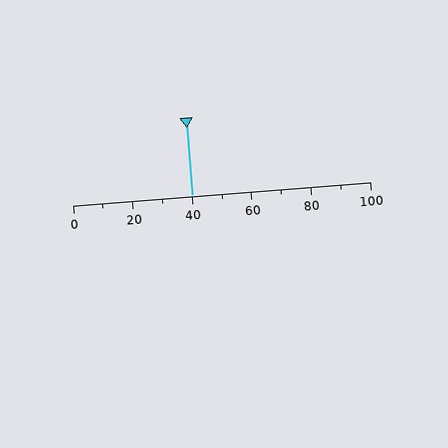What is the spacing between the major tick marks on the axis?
The major ticks are spaced 20 apart.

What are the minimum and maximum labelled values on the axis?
The axis runs from 0 to 100.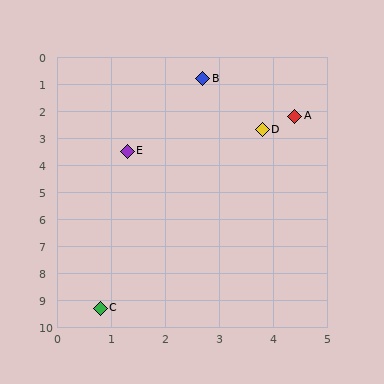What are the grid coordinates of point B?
Point B is at approximately (2.7, 0.8).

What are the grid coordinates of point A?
Point A is at approximately (4.4, 2.2).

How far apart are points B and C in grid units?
Points B and C are about 8.7 grid units apart.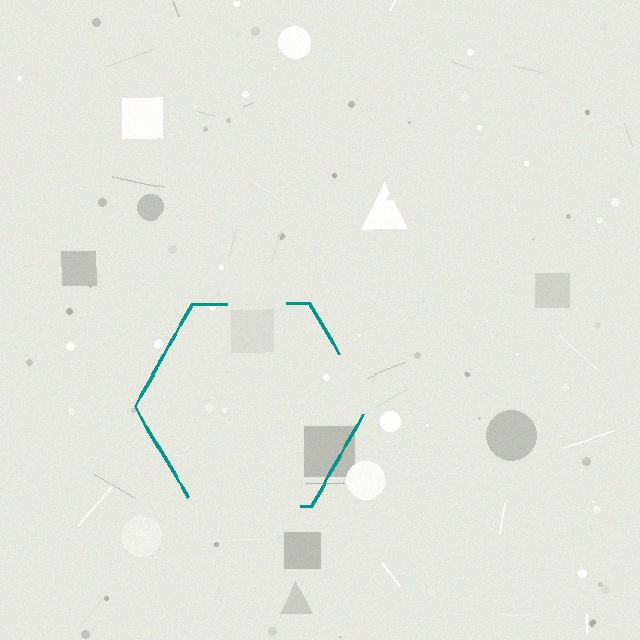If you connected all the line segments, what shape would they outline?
They would outline a hexagon.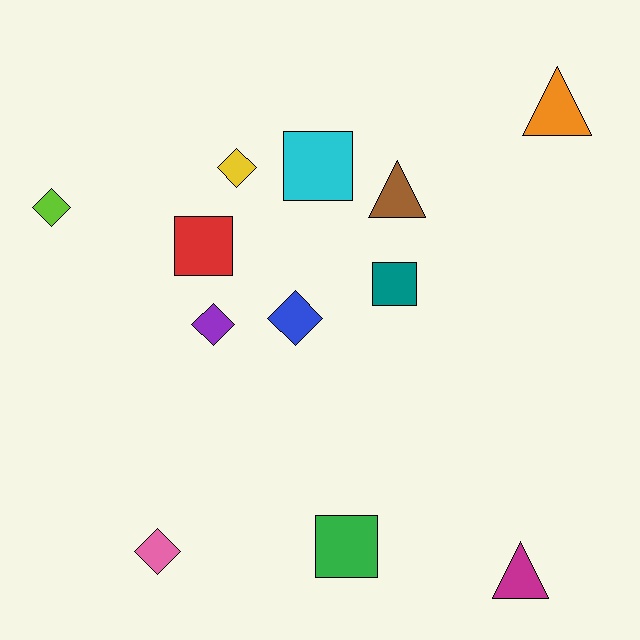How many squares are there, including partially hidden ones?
There are 4 squares.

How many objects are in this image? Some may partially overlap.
There are 12 objects.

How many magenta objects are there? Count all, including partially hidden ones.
There is 1 magenta object.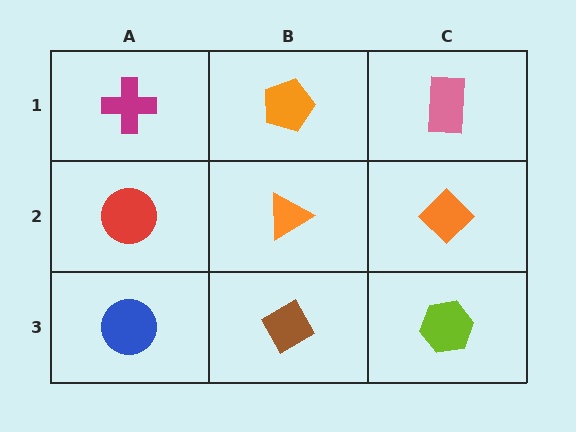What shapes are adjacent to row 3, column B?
An orange triangle (row 2, column B), a blue circle (row 3, column A), a lime hexagon (row 3, column C).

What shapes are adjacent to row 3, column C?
An orange diamond (row 2, column C), a brown diamond (row 3, column B).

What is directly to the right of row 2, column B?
An orange diamond.